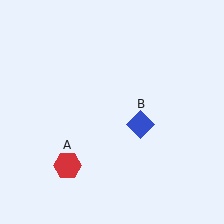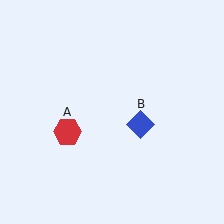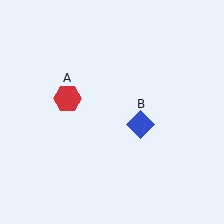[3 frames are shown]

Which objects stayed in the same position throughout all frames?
Blue diamond (object B) remained stationary.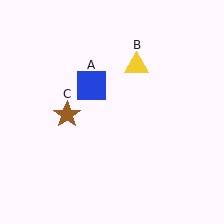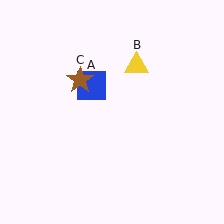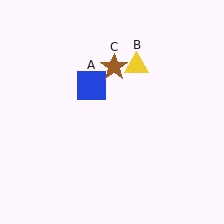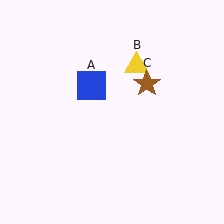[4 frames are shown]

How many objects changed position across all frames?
1 object changed position: brown star (object C).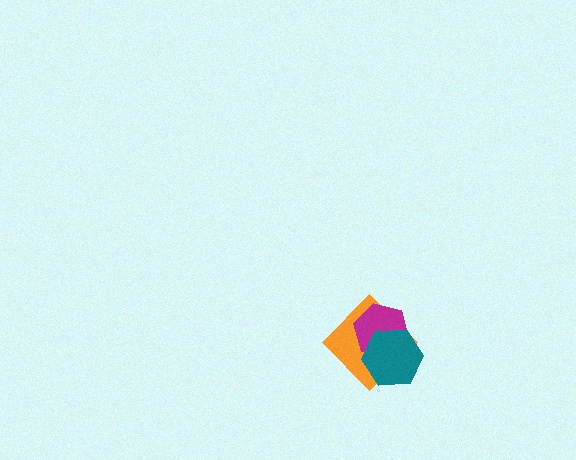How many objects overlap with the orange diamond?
2 objects overlap with the orange diamond.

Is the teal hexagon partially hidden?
No, no other shape covers it.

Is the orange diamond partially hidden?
Yes, it is partially covered by another shape.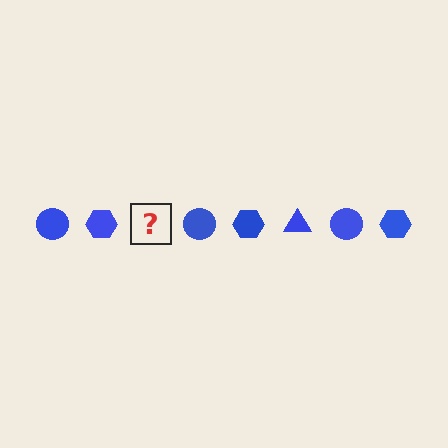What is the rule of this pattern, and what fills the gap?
The rule is that the pattern cycles through circle, hexagon, triangle shapes in blue. The gap should be filled with a blue triangle.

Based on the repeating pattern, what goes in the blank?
The blank should be a blue triangle.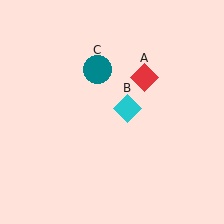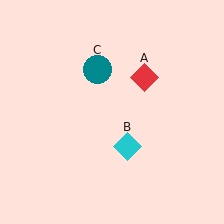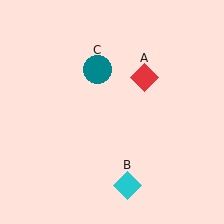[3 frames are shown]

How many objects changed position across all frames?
1 object changed position: cyan diamond (object B).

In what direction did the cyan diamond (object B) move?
The cyan diamond (object B) moved down.